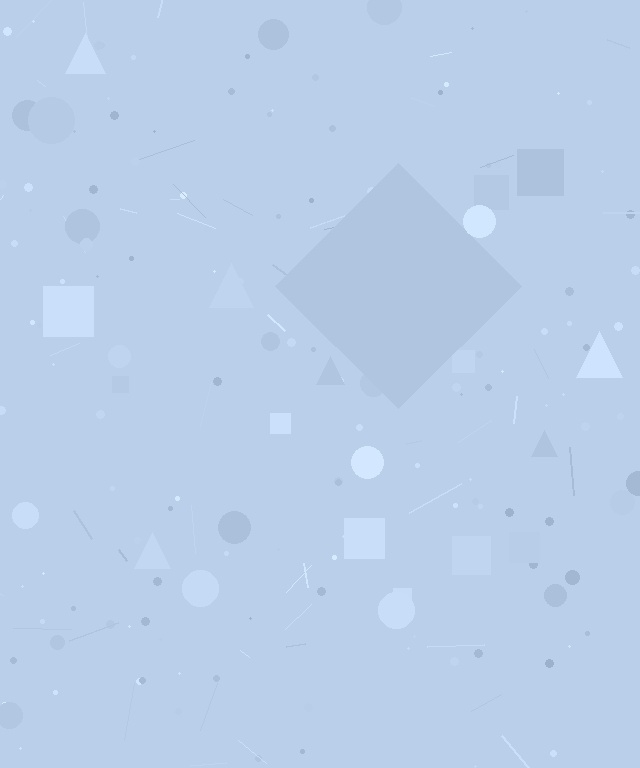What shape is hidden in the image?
A diamond is hidden in the image.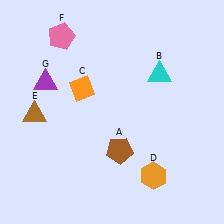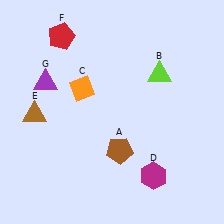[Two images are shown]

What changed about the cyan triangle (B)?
In Image 1, B is cyan. In Image 2, it changed to lime.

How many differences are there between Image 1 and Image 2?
There are 3 differences between the two images.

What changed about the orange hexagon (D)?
In Image 1, D is orange. In Image 2, it changed to magenta.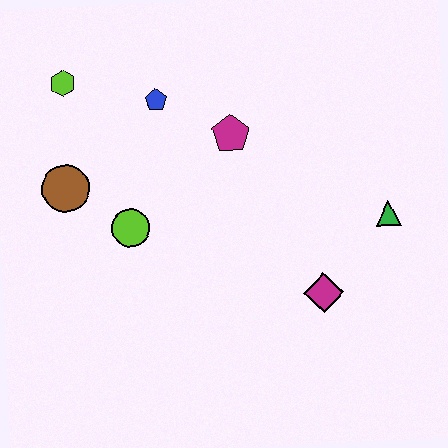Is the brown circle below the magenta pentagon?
Yes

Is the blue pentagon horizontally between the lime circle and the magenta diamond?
Yes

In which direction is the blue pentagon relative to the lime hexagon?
The blue pentagon is to the right of the lime hexagon.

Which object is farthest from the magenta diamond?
The lime hexagon is farthest from the magenta diamond.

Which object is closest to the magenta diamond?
The green triangle is closest to the magenta diamond.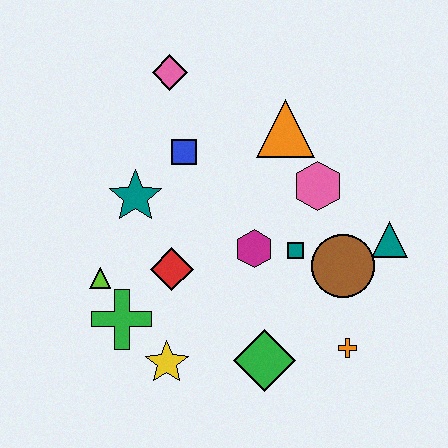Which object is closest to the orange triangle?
The pink hexagon is closest to the orange triangle.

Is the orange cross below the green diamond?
No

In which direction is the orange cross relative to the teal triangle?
The orange cross is below the teal triangle.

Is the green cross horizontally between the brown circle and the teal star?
No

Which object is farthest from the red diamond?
The teal triangle is farthest from the red diamond.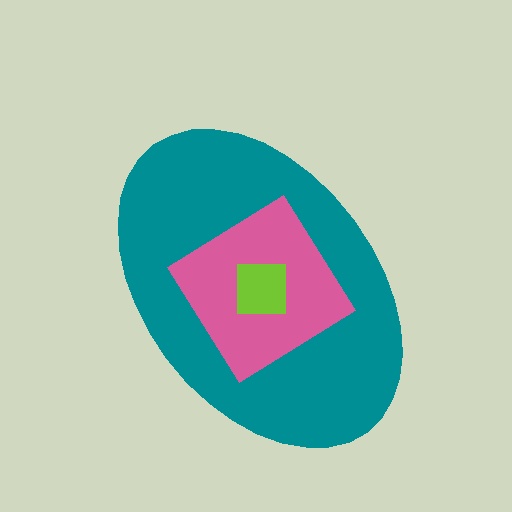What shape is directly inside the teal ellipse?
The pink diamond.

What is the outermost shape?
The teal ellipse.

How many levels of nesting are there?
3.